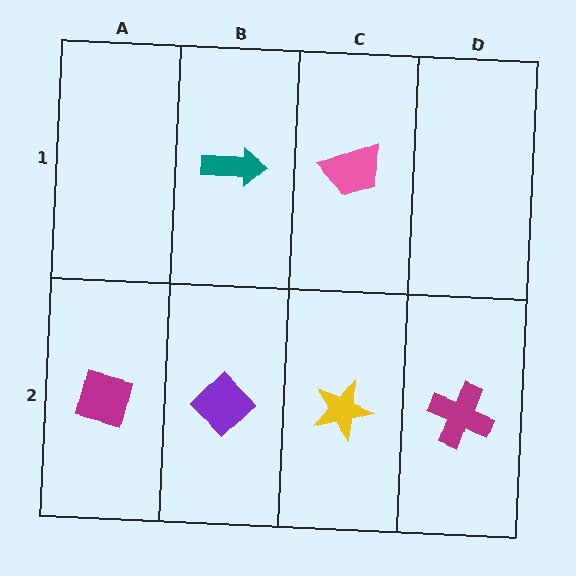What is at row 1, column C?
A pink trapezoid.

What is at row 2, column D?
A magenta cross.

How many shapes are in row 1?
2 shapes.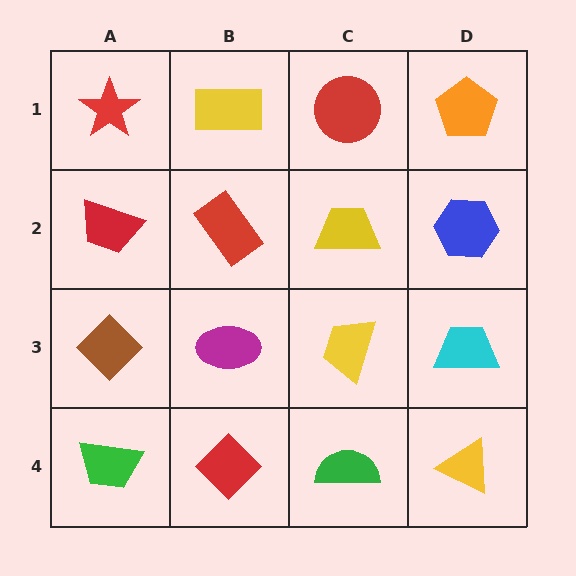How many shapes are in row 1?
4 shapes.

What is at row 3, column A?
A brown diamond.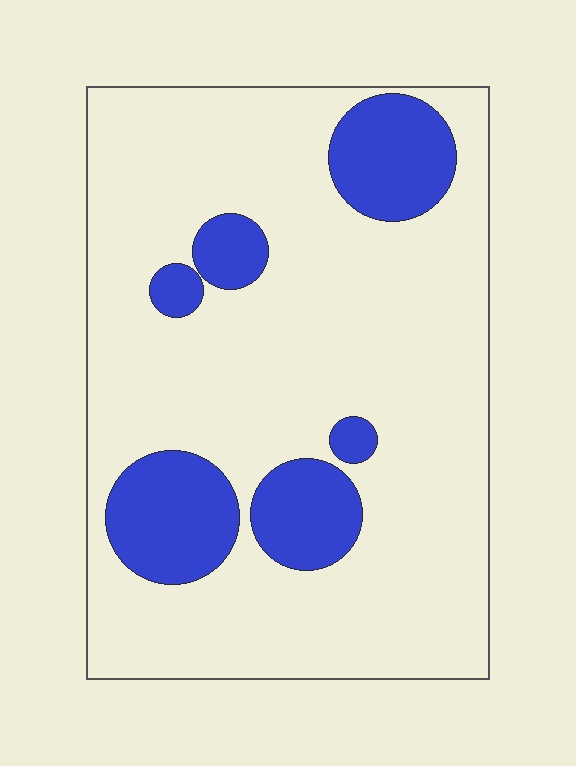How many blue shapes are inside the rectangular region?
6.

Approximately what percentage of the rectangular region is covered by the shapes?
Approximately 20%.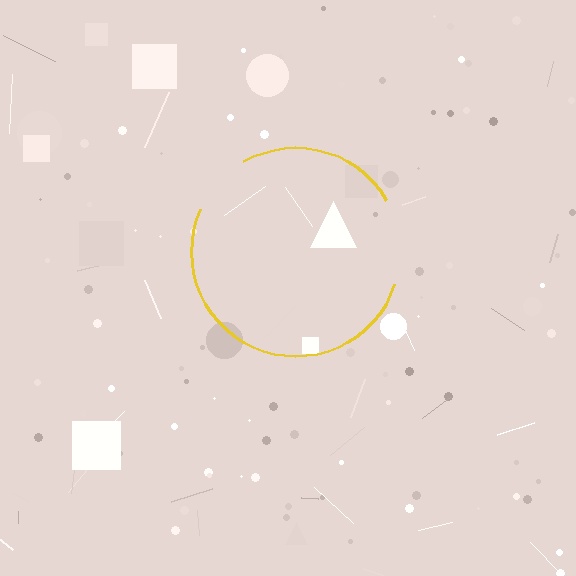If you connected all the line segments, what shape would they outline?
They would outline a circle.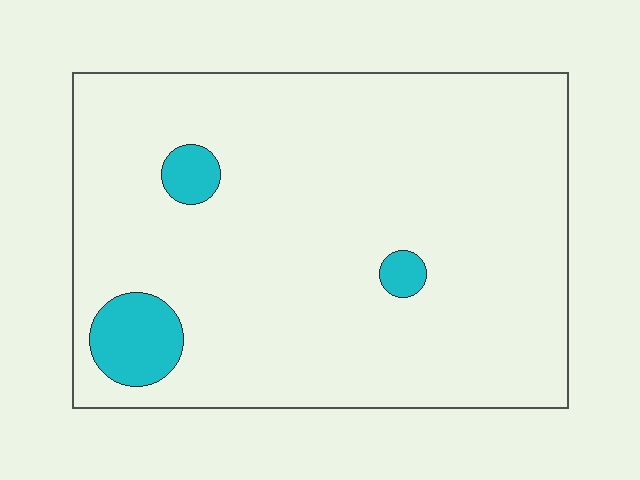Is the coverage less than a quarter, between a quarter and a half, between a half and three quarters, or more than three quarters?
Less than a quarter.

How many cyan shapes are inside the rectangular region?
3.